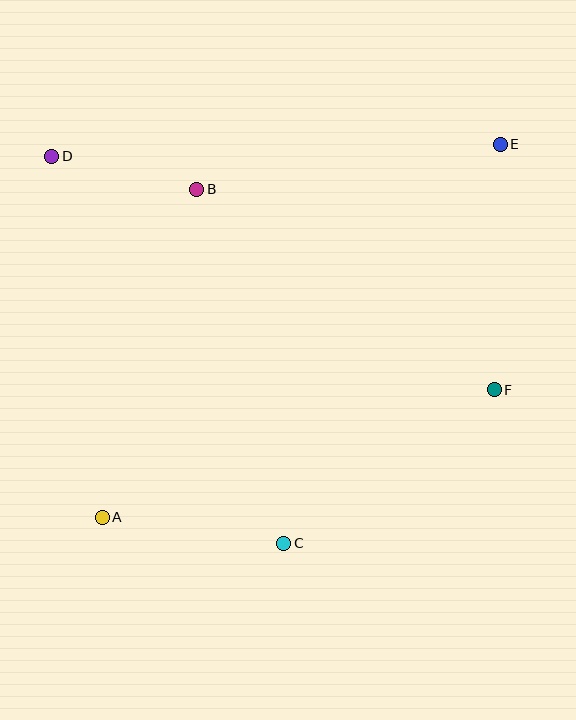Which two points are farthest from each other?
Points A and E are farthest from each other.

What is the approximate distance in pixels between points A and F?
The distance between A and F is approximately 412 pixels.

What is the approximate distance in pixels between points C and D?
The distance between C and D is approximately 452 pixels.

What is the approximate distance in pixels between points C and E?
The distance between C and E is approximately 454 pixels.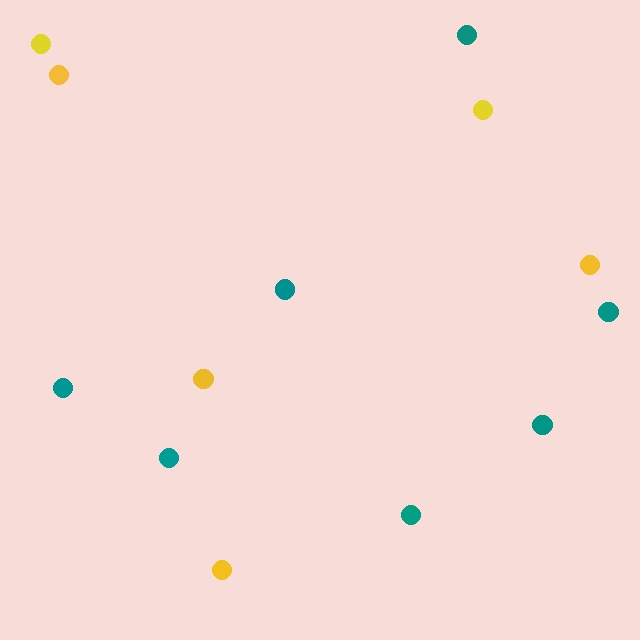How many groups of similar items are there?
There are 2 groups: one group of yellow circles (6) and one group of teal circles (7).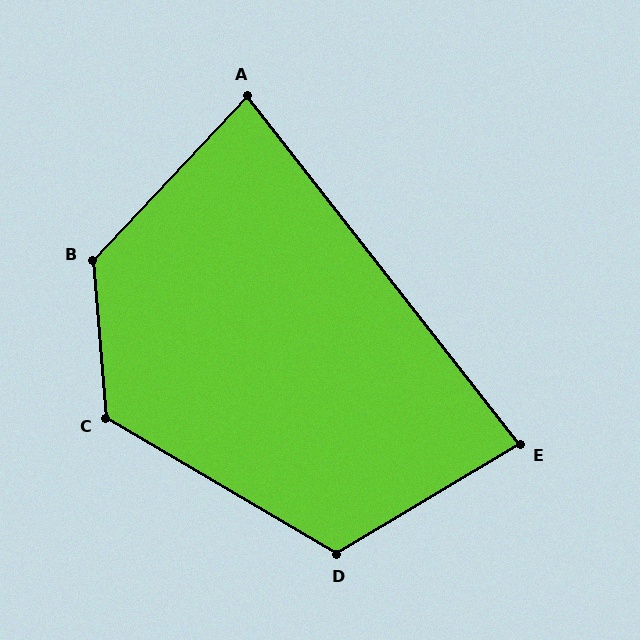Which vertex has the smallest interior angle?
A, at approximately 81 degrees.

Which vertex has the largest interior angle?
B, at approximately 132 degrees.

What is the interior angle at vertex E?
Approximately 83 degrees (acute).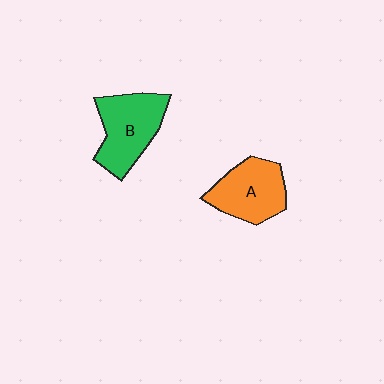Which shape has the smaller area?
Shape A (orange).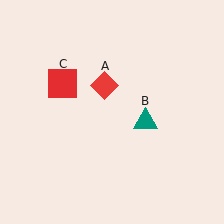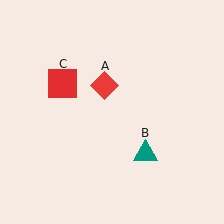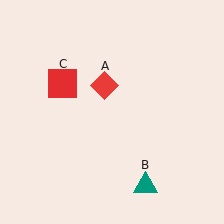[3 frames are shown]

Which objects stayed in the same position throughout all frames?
Red diamond (object A) and red square (object C) remained stationary.